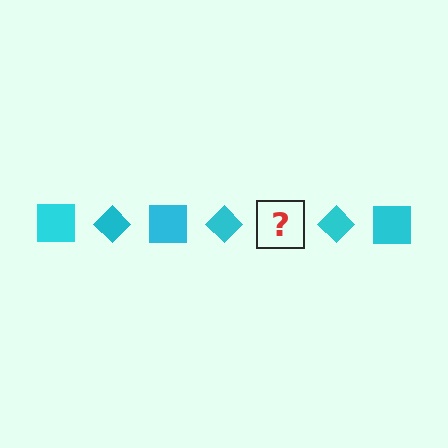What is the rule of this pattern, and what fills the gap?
The rule is that the pattern cycles through square, diamond shapes in cyan. The gap should be filled with a cyan square.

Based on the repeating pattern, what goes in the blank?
The blank should be a cyan square.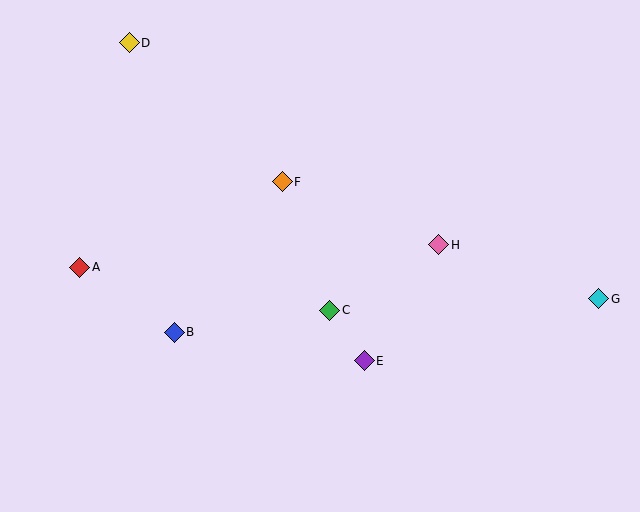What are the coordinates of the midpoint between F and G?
The midpoint between F and G is at (440, 240).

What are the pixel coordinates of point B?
Point B is at (174, 332).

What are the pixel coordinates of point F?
Point F is at (282, 182).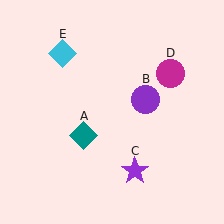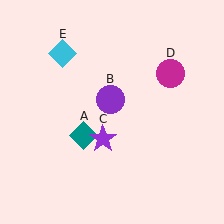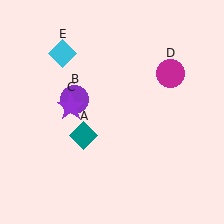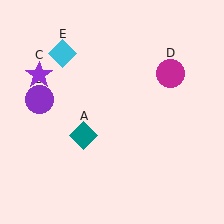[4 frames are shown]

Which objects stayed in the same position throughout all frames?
Teal diamond (object A) and magenta circle (object D) and cyan diamond (object E) remained stationary.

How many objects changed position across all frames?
2 objects changed position: purple circle (object B), purple star (object C).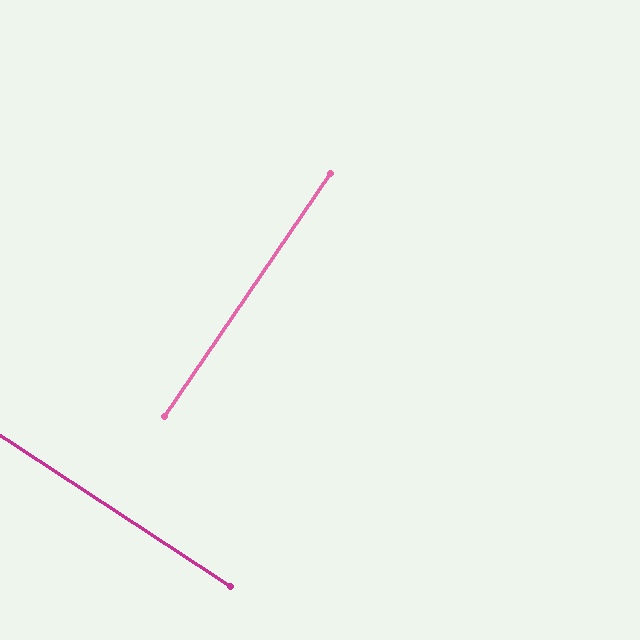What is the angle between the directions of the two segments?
Approximately 89 degrees.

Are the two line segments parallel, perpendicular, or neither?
Perpendicular — they meet at approximately 89°.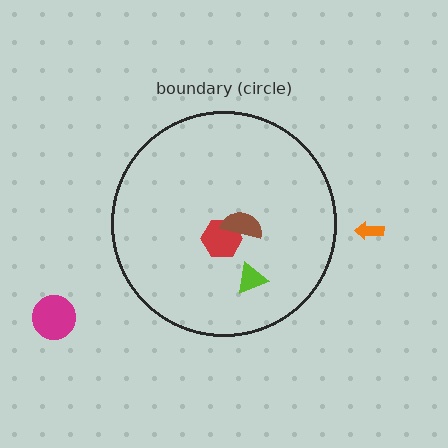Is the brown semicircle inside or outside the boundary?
Inside.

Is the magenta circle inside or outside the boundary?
Outside.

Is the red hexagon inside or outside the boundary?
Inside.